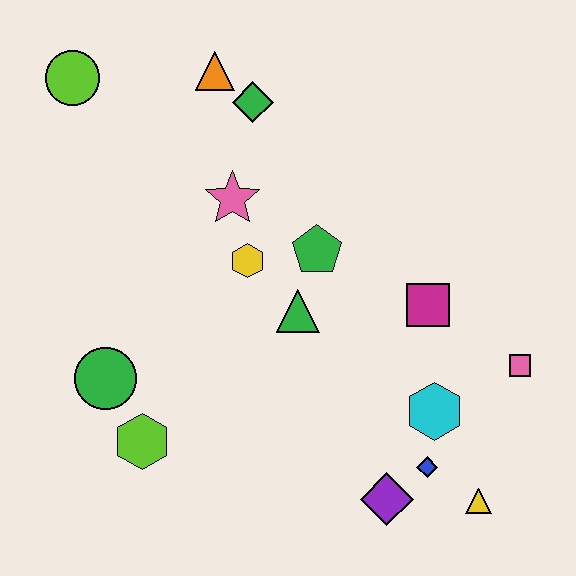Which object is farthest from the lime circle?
The yellow triangle is farthest from the lime circle.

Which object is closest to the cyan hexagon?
The blue diamond is closest to the cyan hexagon.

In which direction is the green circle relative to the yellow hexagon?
The green circle is to the left of the yellow hexagon.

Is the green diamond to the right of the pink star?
Yes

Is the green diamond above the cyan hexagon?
Yes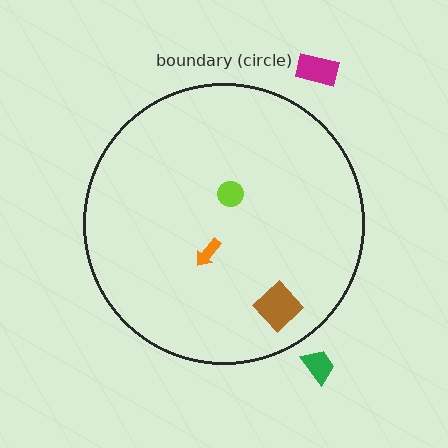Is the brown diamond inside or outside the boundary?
Inside.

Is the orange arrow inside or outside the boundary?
Inside.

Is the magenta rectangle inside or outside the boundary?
Outside.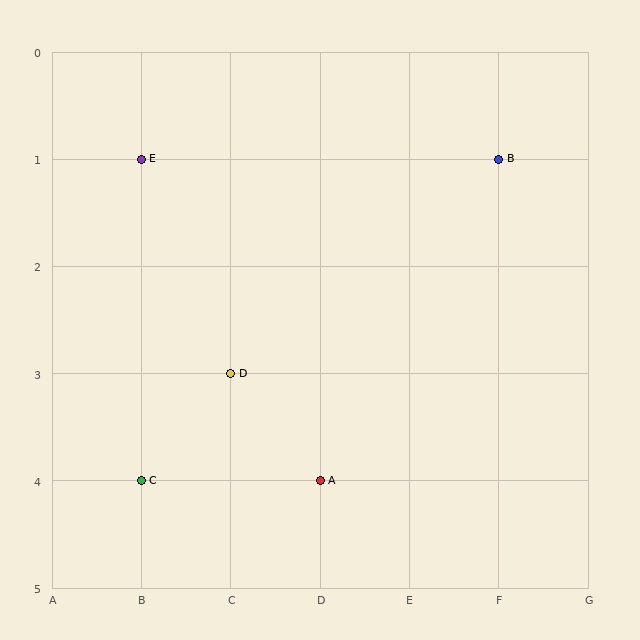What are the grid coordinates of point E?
Point E is at grid coordinates (B, 1).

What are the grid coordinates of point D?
Point D is at grid coordinates (C, 3).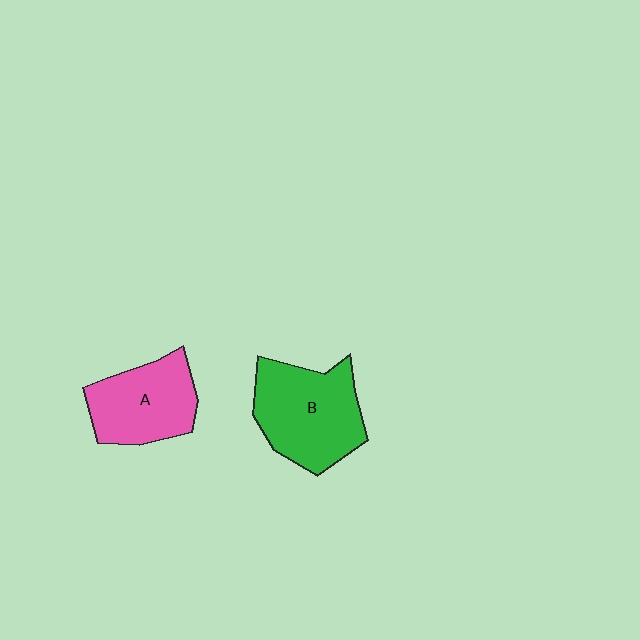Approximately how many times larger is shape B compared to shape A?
Approximately 1.2 times.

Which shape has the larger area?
Shape B (green).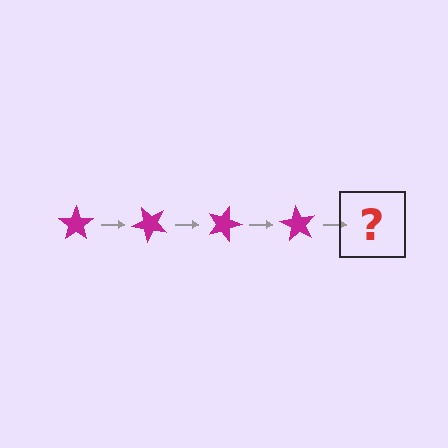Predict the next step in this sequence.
The next step is a magenta star rotated 180 degrees.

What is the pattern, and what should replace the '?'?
The pattern is that the star rotates 45 degrees each step. The '?' should be a magenta star rotated 180 degrees.